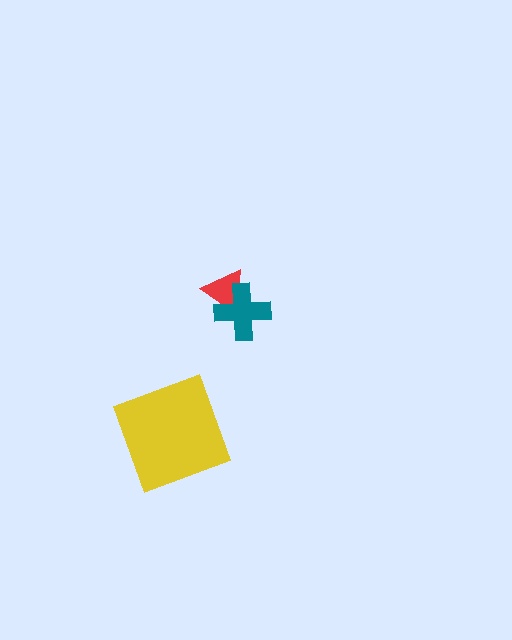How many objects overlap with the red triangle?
1 object overlaps with the red triangle.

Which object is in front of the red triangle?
The teal cross is in front of the red triangle.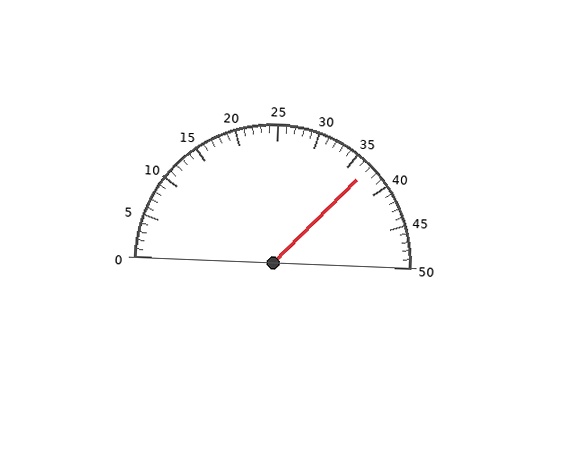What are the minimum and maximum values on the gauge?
The gauge ranges from 0 to 50.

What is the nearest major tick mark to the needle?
The nearest major tick mark is 35.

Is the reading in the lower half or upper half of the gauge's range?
The reading is in the upper half of the range (0 to 50).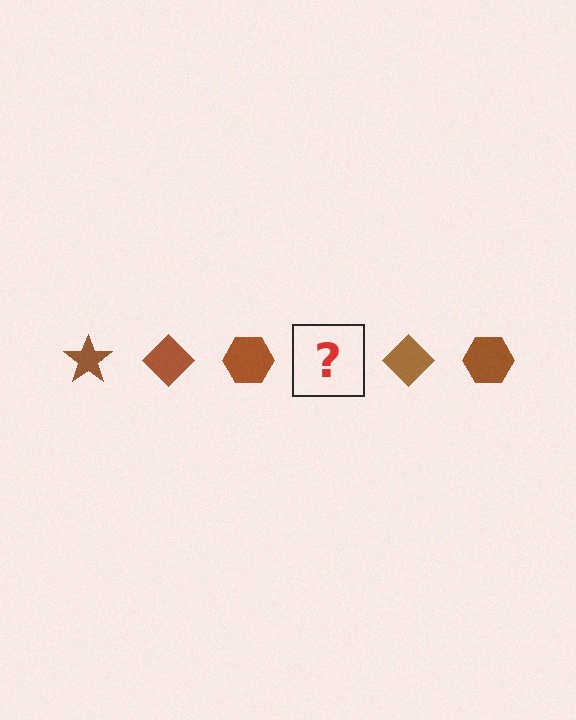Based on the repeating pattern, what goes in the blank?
The blank should be a brown star.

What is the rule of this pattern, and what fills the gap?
The rule is that the pattern cycles through star, diamond, hexagon shapes in brown. The gap should be filled with a brown star.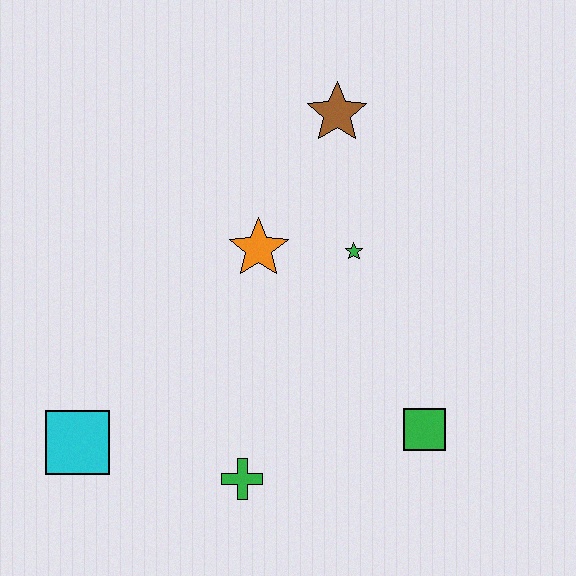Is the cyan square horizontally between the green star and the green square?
No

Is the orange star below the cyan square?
No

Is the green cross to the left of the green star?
Yes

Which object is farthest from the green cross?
The brown star is farthest from the green cross.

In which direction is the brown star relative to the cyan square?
The brown star is above the cyan square.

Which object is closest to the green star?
The orange star is closest to the green star.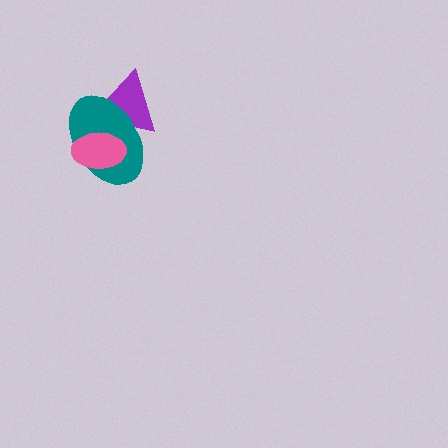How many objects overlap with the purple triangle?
2 objects overlap with the purple triangle.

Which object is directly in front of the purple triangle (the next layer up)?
The teal ellipse is directly in front of the purple triangle.